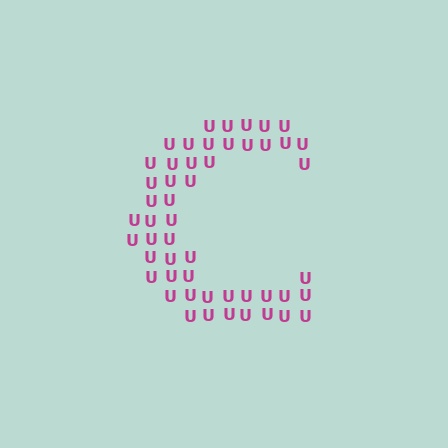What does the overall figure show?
The overall figure shows the letter C.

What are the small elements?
The small elements are letter U's.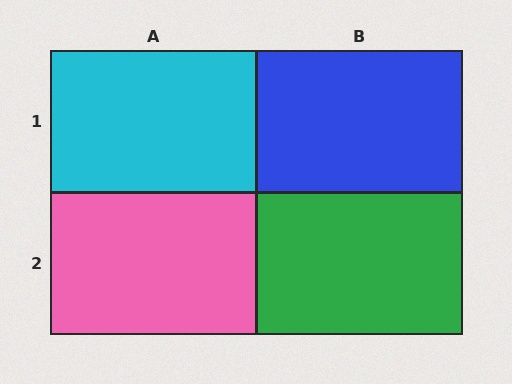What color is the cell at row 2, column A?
Pink.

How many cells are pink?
1 cell is pink.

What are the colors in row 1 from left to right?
Cyan, blue.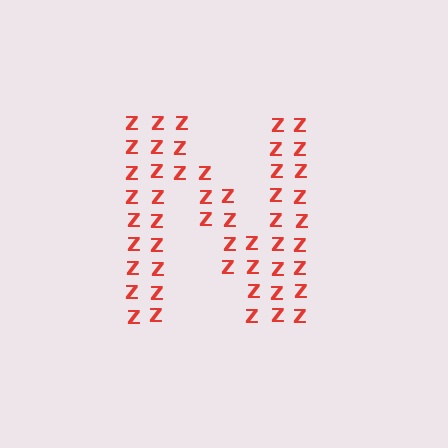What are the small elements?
The small elements are letter Z's.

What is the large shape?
The large shape is the letter N.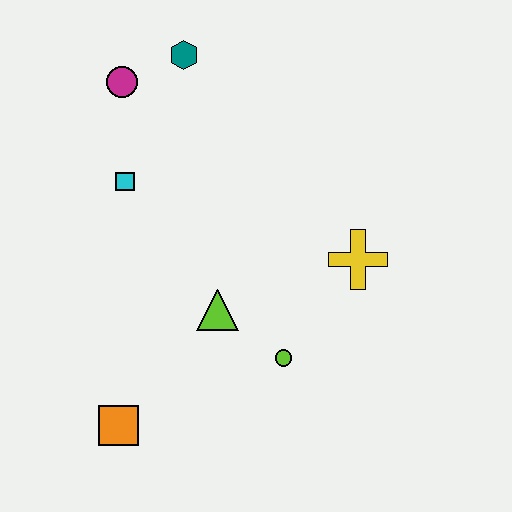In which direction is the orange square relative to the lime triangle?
The orange square is below the lime triangle.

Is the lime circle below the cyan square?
Yes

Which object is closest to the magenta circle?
The teal hexagon is closest to the magenta circle.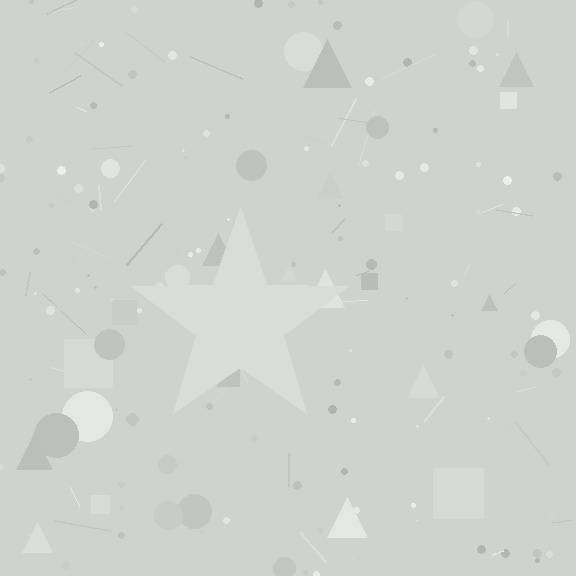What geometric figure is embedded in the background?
A star is embedded in the background.